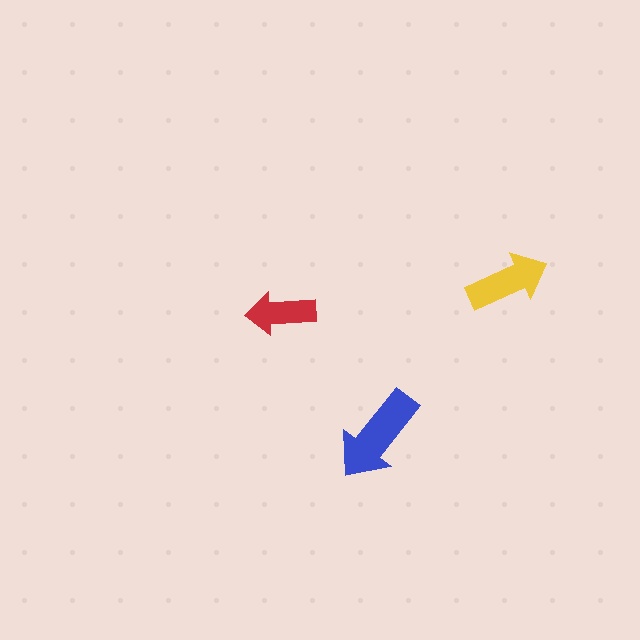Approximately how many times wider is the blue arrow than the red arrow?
About 1.5 times wider.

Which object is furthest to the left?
The red arrow is leftmost.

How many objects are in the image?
There are 3 objects in the image.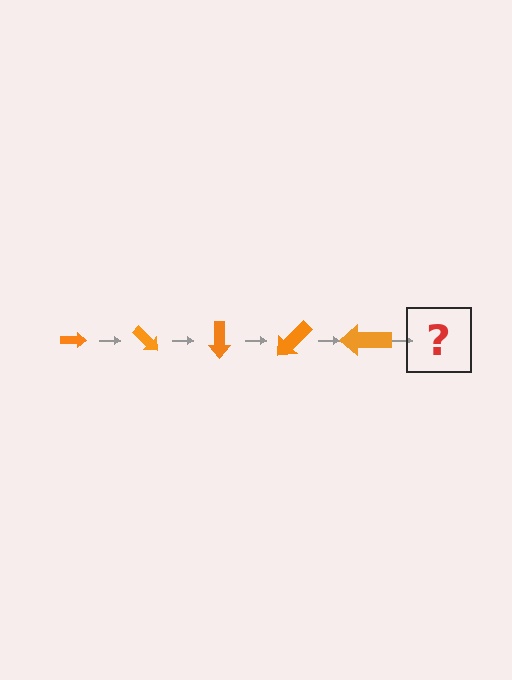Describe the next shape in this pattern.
It should be an arrow, larger than the previous one and rotated 225 degrees from the start.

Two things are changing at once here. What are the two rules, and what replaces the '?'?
The two rules are that the arrow grows larger each step and it rotates 45 degrees each step. The '?' should be an arrow, larger than the previous one and rotated 225 degrees from the start.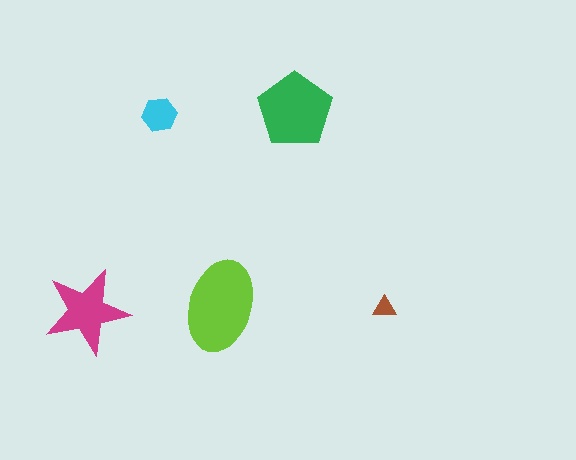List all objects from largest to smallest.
The lime ellipse, the green pentagon, the magenta star, the cyan hexagon, the brown triangle.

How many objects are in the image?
There are 5 objects in the image.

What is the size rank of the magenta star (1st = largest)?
3rd.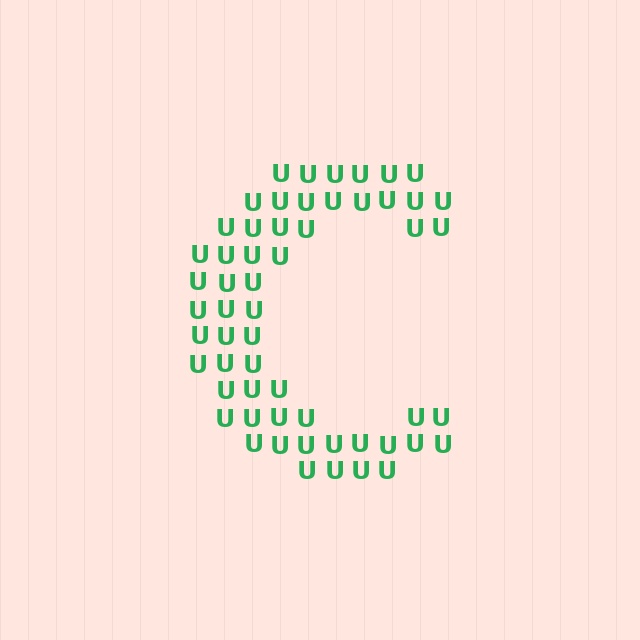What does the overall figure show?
The overall figure shows the letter C.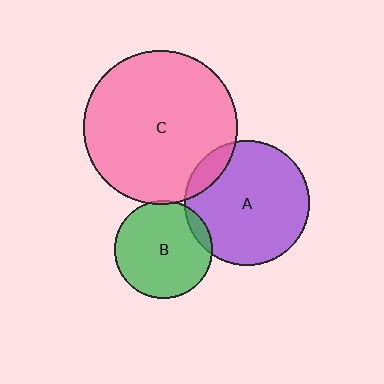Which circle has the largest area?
Circle C (pink).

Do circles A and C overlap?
Yes.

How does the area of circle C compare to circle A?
Approximately 1.5 times.